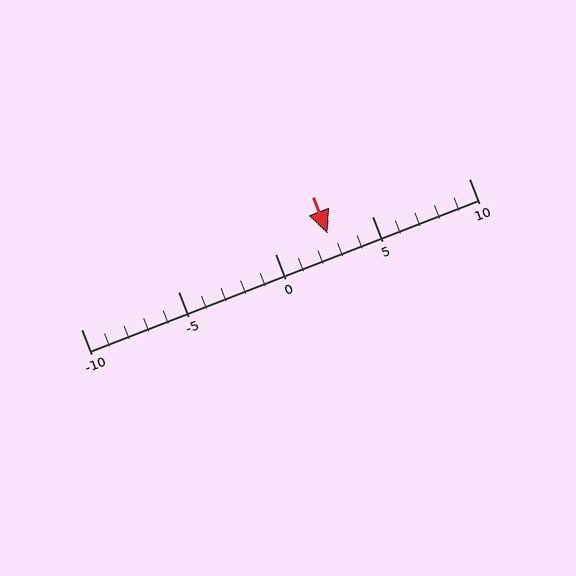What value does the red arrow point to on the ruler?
The red arrow points to approximately 3.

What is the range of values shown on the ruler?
The ruler shows values from -10 to 10.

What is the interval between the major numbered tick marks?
The major tick marks are spaced 5 units apart.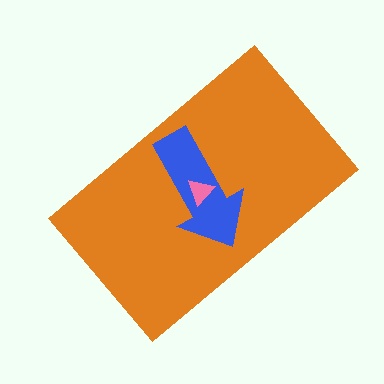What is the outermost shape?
The orange rectangle.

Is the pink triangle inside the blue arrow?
Yes.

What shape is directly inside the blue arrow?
The pink triangle.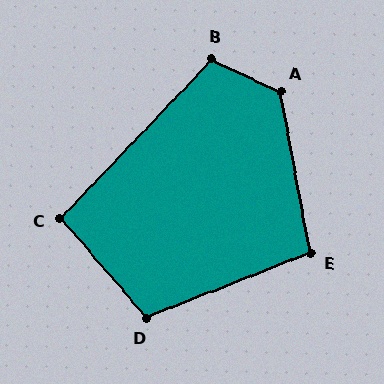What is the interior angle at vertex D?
Approximately 109 degrees (obtuse).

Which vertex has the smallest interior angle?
C, at approximately 96 degrees.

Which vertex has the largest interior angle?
A, at approximately 126 degrees.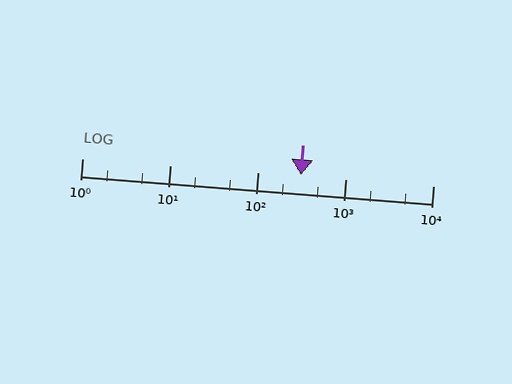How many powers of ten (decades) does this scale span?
The scale spans 4 decades, from 1 to 10000.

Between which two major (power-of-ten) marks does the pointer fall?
The pointer is between 100 and 1000.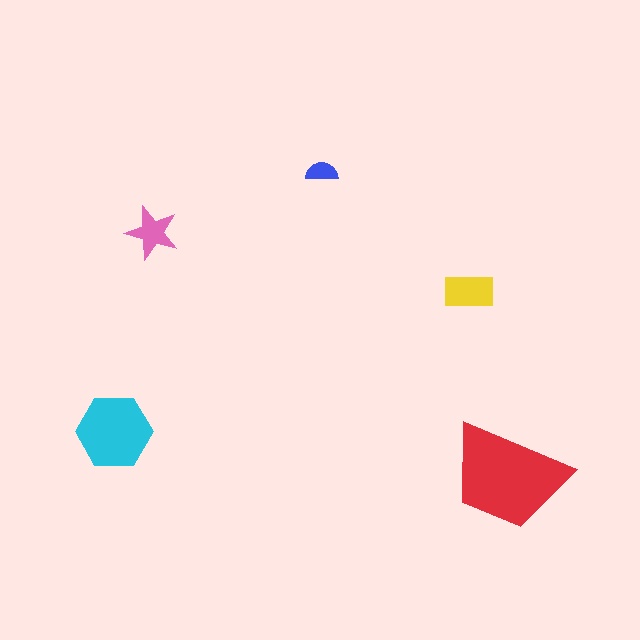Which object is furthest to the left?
The cyan hexagon is leftmost.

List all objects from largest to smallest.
The red trapezoid, the cyan hexagon, the yellow rectangle, the pink star, the blue semicircle.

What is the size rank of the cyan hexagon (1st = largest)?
2nd.